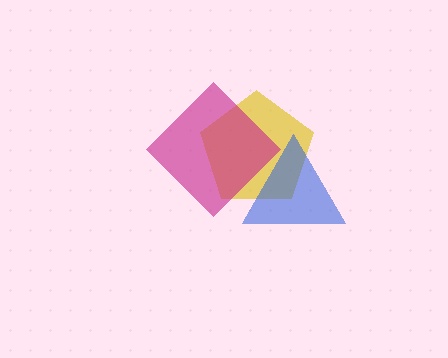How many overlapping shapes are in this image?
There are 3 overlapping shapes in the image.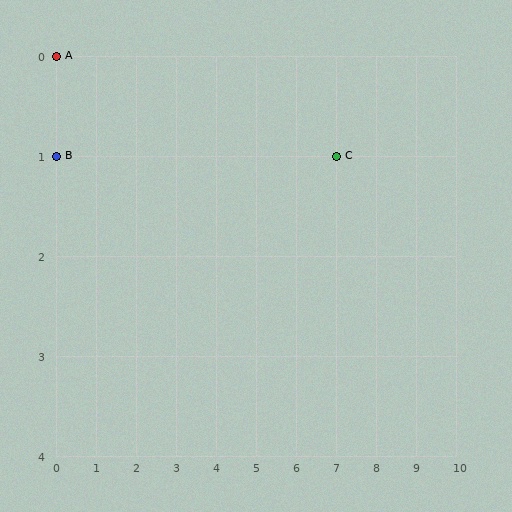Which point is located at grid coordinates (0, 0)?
Point A is at (0, 0).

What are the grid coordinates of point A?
Point A is at grid coordinates (0, 0).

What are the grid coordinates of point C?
Point C is at grid coordinates (7, 1).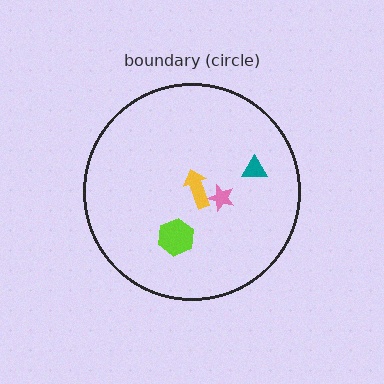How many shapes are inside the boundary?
4 inside, 0 outside.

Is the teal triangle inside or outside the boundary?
Inside.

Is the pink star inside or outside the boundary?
Inside.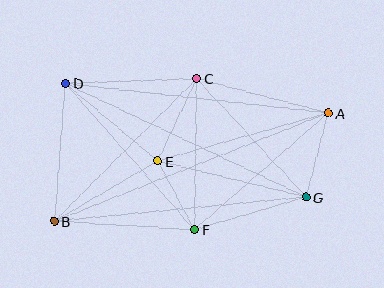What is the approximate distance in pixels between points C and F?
The distance between C and F is approximately 151 pixels.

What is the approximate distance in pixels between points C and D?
The distance between C and D is approximately 131 pixels.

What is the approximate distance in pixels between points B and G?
The distance between B and G is approximately 252 pixels.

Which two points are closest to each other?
Points E and F are closest to each other.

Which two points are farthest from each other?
Points A and B are farthest from each other.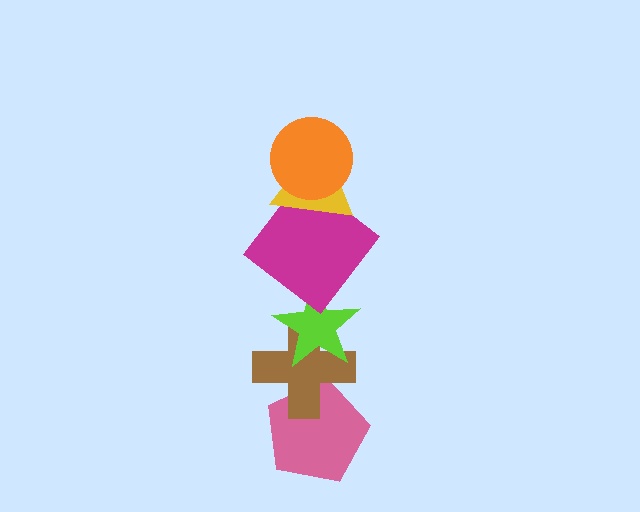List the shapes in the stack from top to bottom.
From top to bottom: the orange circle, the yellow triangle, the magenta diamond, the lime star, the brown cross, the pink pentagon.